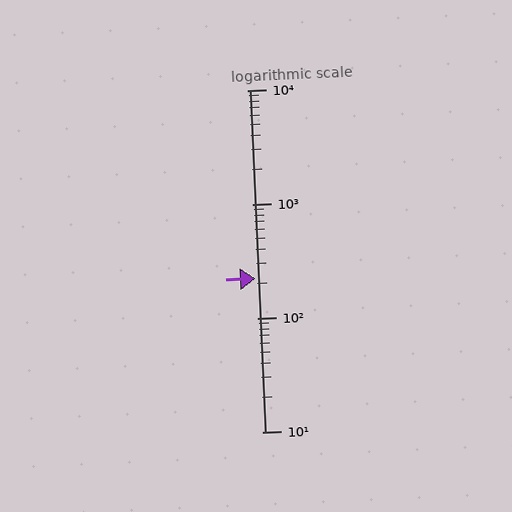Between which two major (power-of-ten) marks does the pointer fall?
The pointer is between 100 and 1000.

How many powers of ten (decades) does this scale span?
The scale spans 3 decades, from 10 to 10000.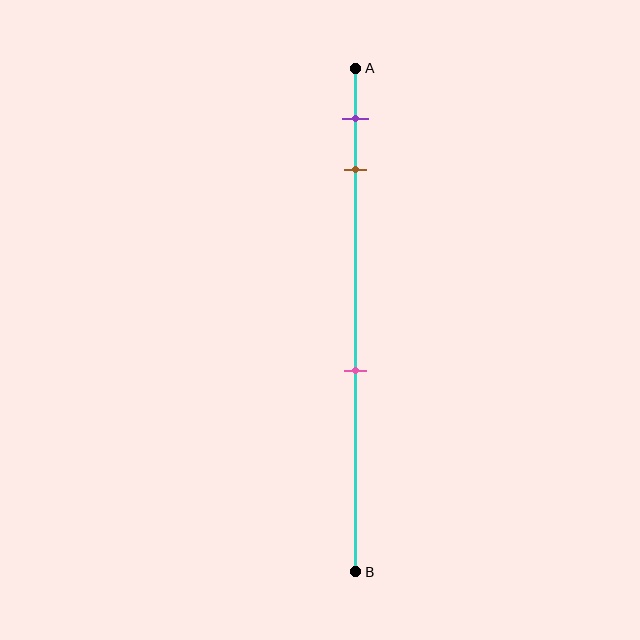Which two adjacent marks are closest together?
The purple and brown marks are the closest adjacent pair.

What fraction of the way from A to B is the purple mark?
The purple mark is approximately 10% (0.1) of the way from A to B.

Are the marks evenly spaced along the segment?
No, the marks are not evenly spaced.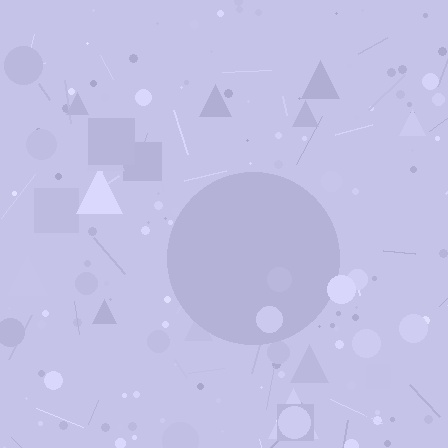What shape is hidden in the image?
A circle is hidden in the image.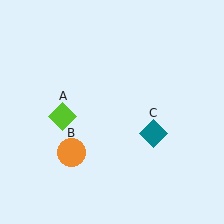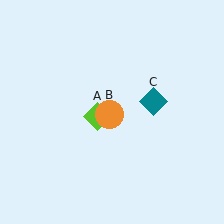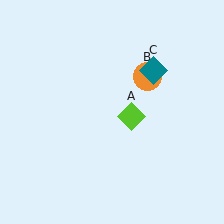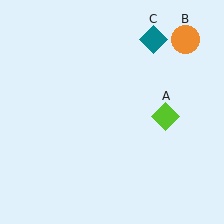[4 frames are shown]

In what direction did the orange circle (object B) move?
The orange circle (object B) moved up and to the right.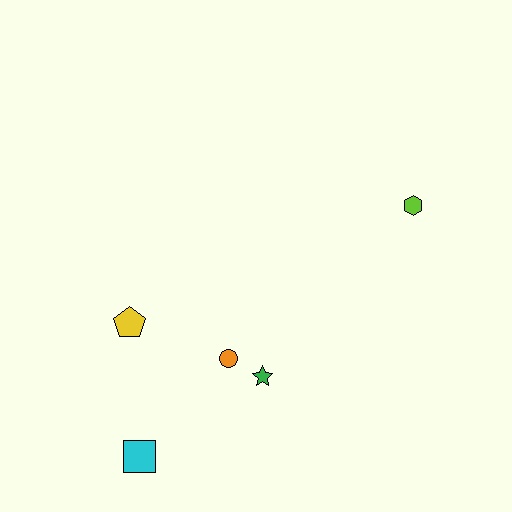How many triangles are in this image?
There are no triangles.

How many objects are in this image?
There are 5 objects.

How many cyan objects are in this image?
There is 1 cyan object.